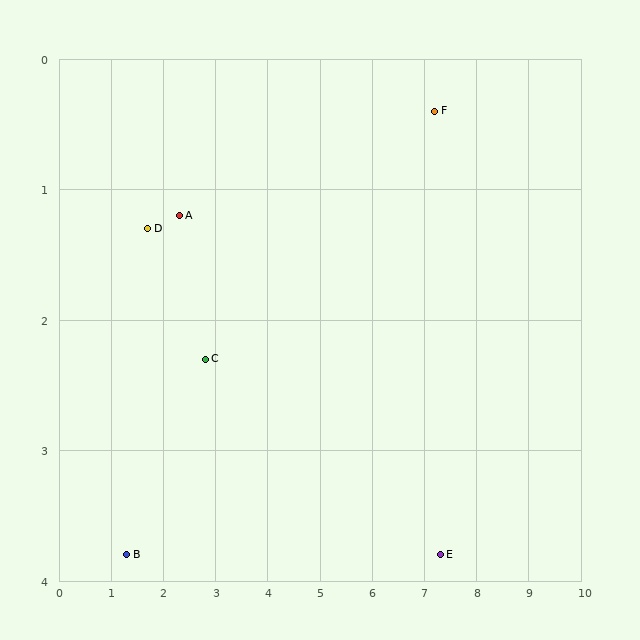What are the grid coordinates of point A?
Point A is at approximately (2.3, 1.2).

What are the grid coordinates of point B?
Point B is at approximately (1.3, 3.8).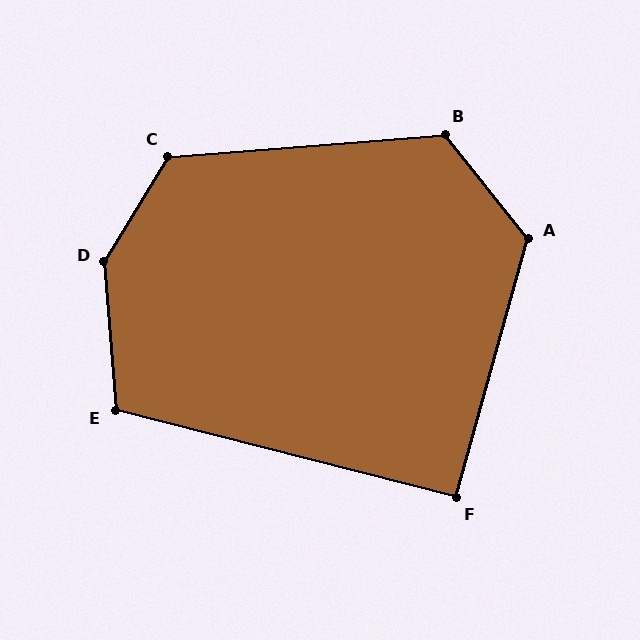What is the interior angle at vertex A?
Approximately 126 degrees (obtuse).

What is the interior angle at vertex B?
Approximately 124 degrees (obtuse).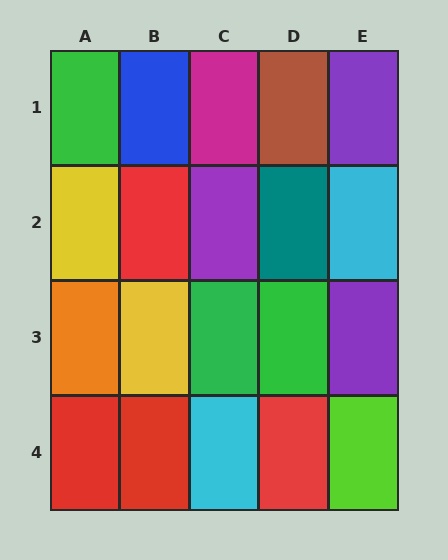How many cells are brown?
1 cell is brown.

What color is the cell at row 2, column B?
Red.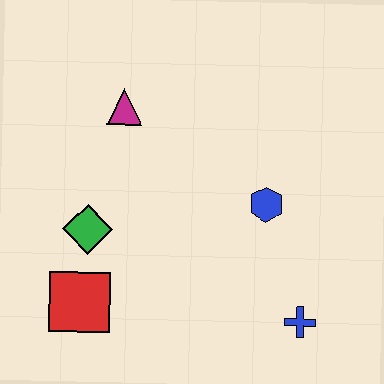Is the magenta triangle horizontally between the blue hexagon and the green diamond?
Yes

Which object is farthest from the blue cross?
The magenta triangle is farthest from the blue cross.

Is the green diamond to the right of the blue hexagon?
No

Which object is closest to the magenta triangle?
The green diamond is closest to the magenta triangle.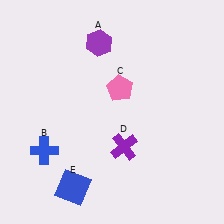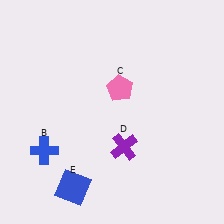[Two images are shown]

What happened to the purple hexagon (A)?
The purple hexagon (A) was removed in Image 2. It was in the top-left area of Image 1.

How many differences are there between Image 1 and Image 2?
There is 1 difference between the two images.